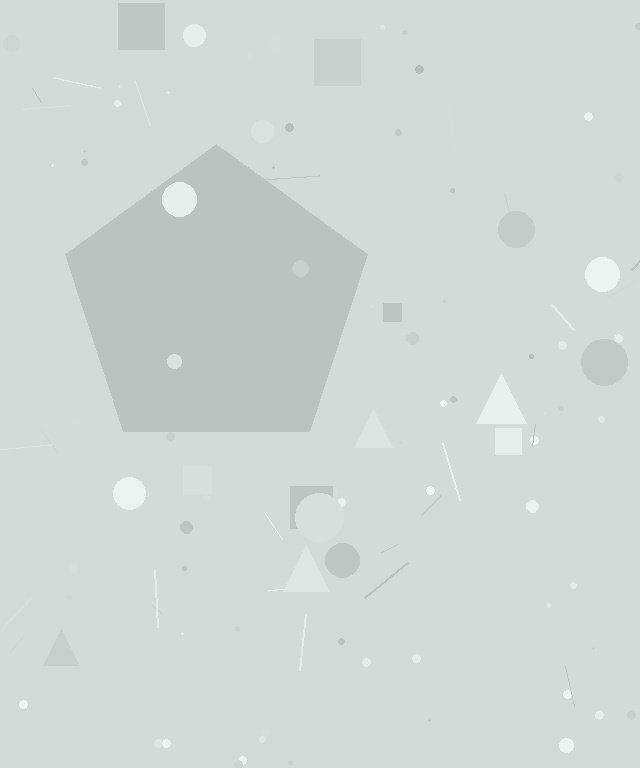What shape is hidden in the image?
A pentagon is hidden in the image.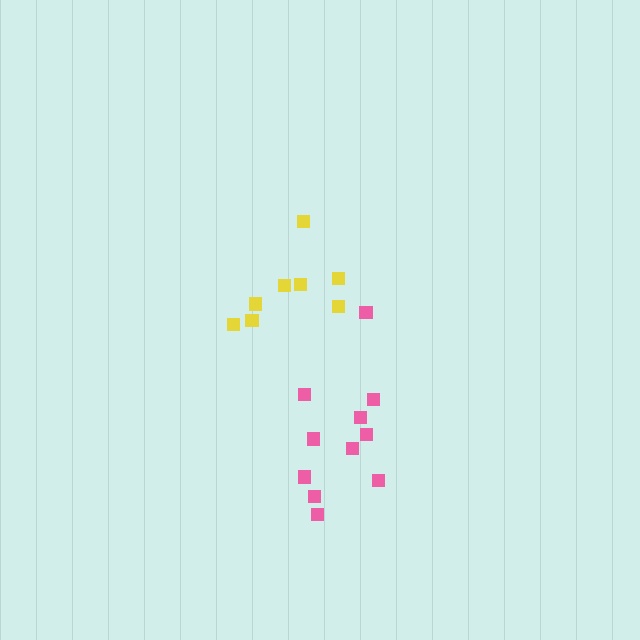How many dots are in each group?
Group 1: 11 dots, Group 2: 8 dots (19 total).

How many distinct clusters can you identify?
There are 2 distinct clusters.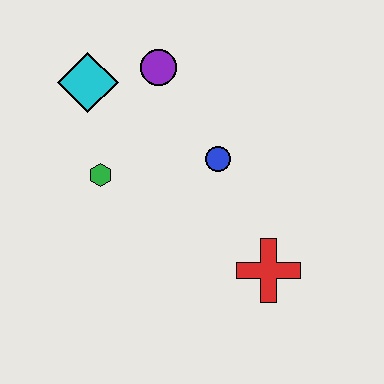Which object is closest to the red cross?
The blue circle is closest to the red cross.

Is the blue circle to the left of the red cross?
Yes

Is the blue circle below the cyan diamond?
Yes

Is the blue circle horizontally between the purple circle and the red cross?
Yes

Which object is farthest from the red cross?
The cyan diamond is farthest from the red cross.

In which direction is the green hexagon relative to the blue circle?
The green hexagon is to the left of the blue circle.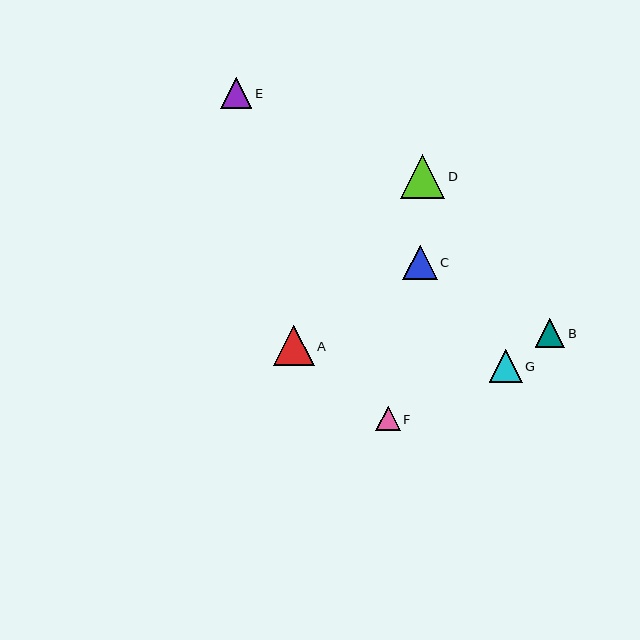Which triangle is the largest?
Triangle D is the largest with a size of approximately 44 pixels.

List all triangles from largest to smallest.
From largest to smallest: D, A, C, G, E, B, F.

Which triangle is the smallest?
Triangle F is the smallest with a size of approximately 25 pixels.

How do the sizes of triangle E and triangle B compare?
Triangle E and triangle B are approximately the same size.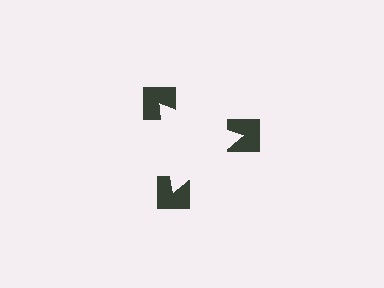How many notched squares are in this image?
There are 3 — one at each vertex of the illusory triangle.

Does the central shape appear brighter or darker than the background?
It typically appears slightly brighter than the background, even though no actual brightness change is drawn.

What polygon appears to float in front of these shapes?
An illusory triangle — its edges are inferred from the aligned wedge cuts in the notched squares, not physically drawn.